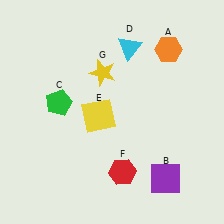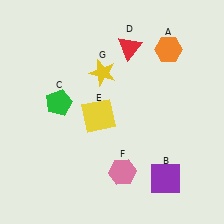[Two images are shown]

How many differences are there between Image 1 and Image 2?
There are 2 differences between the two images.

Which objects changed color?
D changed from cyan to red. F changed from red to pink.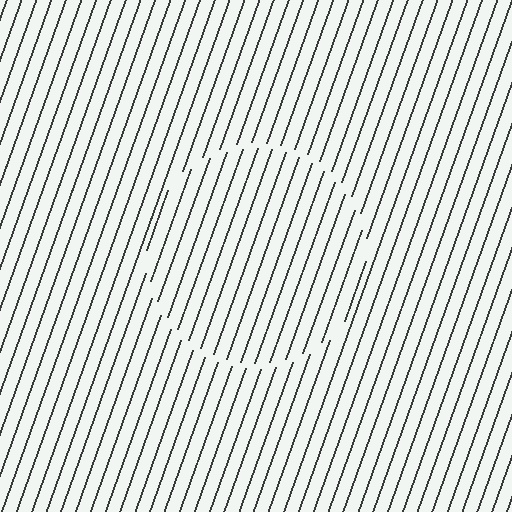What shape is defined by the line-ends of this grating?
An illusory circle. The interior of the shape contains the same grating, shifted by half a period — the contour is defined by the phase discontinuity where line-ends from the inner and outer gratings abut.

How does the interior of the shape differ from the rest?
The interior of the shape contains the same grating, shifted by half a period — the contour is defined by the phase discontinuity where line-ends from the inner and outer gratings abut.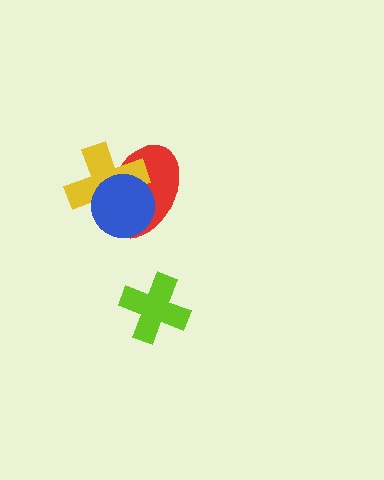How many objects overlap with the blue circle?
2 objects overlap with the blue circle.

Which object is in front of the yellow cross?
The blue circle is in front of the yellow cross.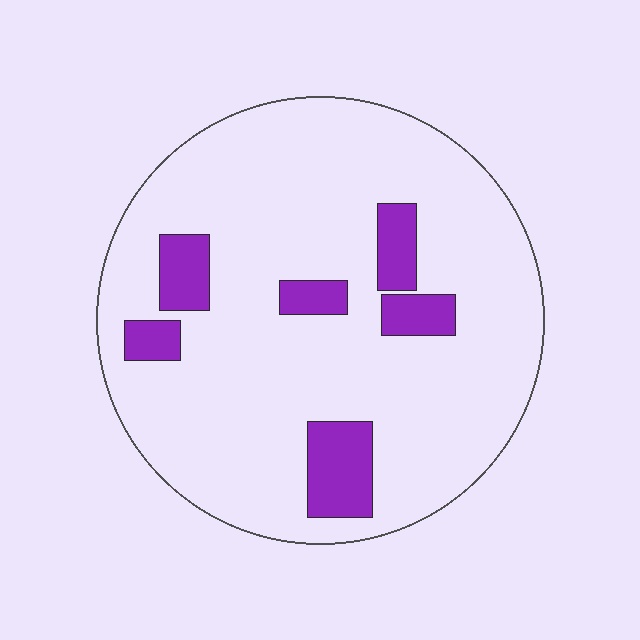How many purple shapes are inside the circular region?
6.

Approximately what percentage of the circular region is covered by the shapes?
Approximately 15%.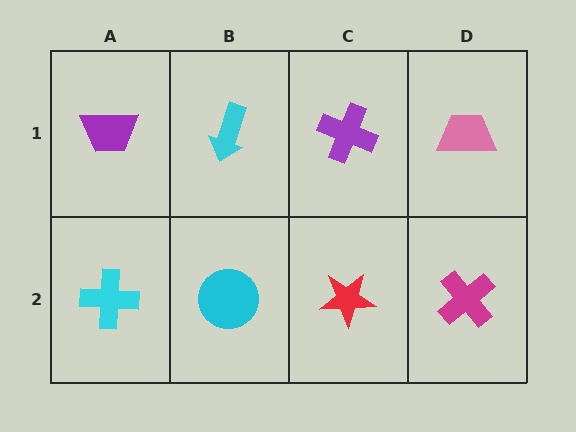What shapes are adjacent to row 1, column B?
A cyan circle (row 2, column B), a purple trapezoid (row 1, column A), a purple cross (row 1, column C).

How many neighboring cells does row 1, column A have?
2.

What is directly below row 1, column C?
A red star.